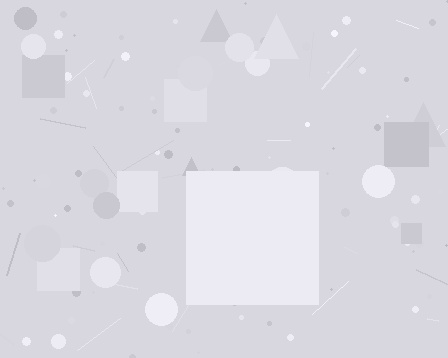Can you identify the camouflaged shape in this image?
The camouflaged shape is a square.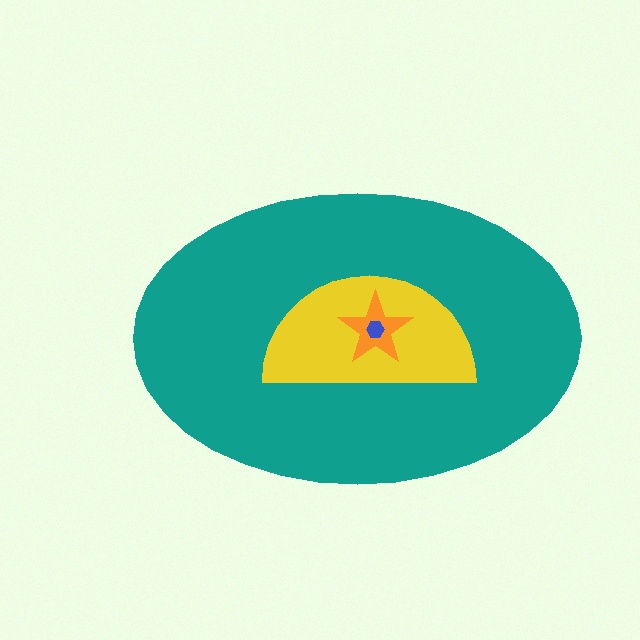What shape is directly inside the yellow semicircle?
The orange star.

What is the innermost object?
The blue hexagon.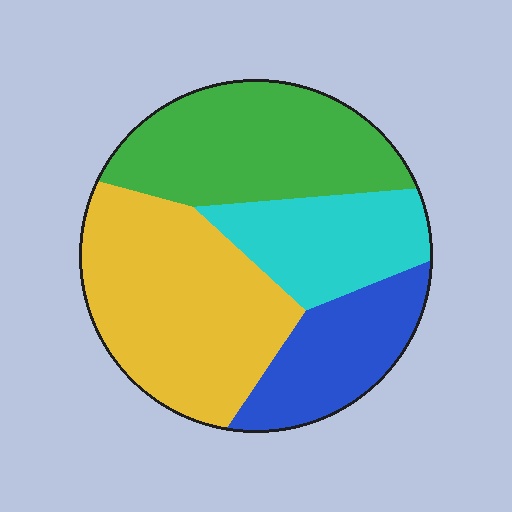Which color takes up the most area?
Yellow, at roughly 35%.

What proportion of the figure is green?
Green covers roughly 30% of the figure.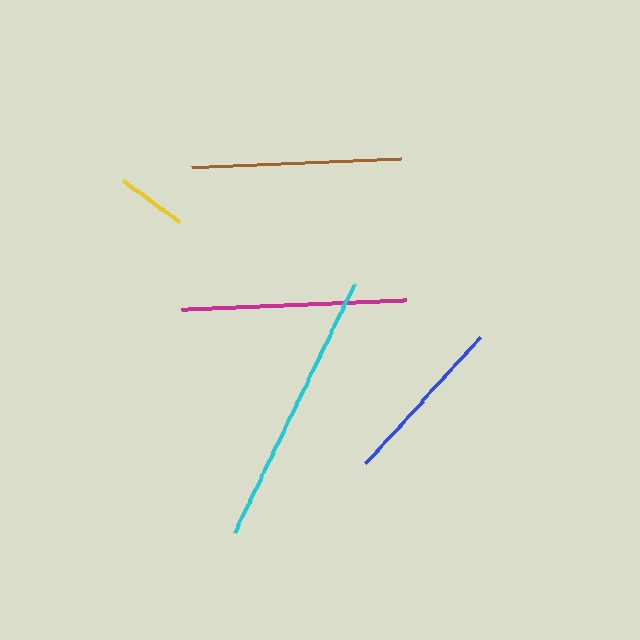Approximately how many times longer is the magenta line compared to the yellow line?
The magenta line is approximately 3.3 times the length of the yellow line.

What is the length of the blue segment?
The blue segment is approximately 170 pixels long.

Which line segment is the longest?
The cyan line is the longest at approximately 275 pixels.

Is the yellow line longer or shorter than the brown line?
The brown line is longer than the yellow line.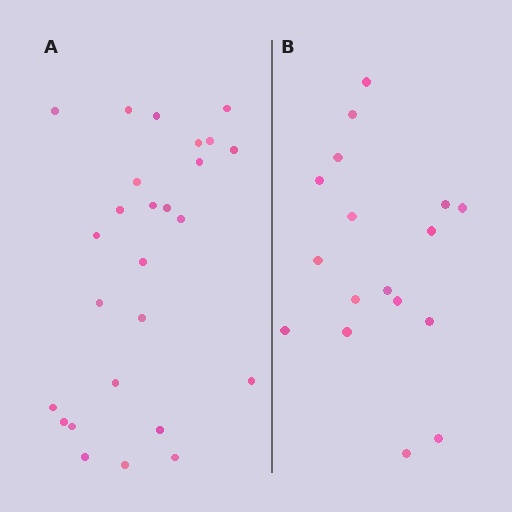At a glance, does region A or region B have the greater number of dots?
Region A (the left region) has more dots.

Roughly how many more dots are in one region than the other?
Region A has roughly 8 or so more dots than region B.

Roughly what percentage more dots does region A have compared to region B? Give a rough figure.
About 55% more.